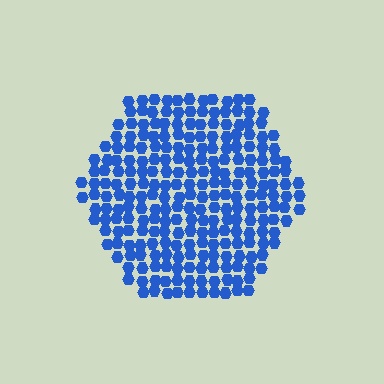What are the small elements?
The small elements are hexagons.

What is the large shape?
The large shape is a hexagon.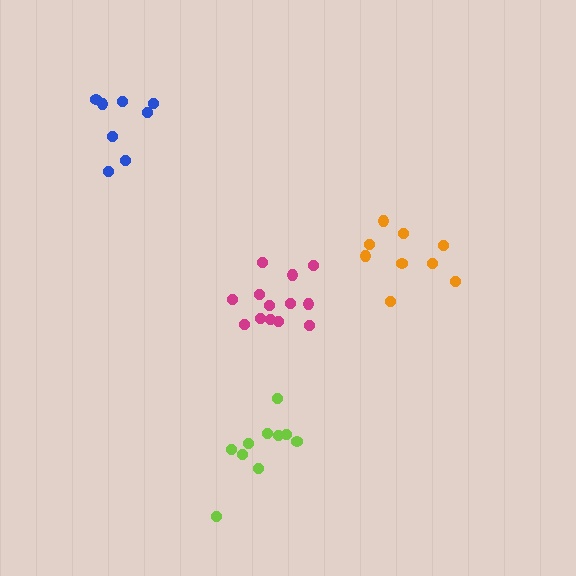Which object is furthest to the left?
The blue cluster is leftmost.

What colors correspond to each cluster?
The clusters are colored: magenta, orange, blue, lime.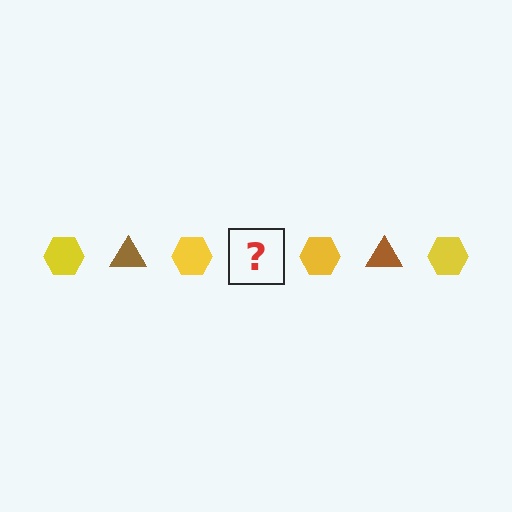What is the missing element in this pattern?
The missing element is a brown triangle.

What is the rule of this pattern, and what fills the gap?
The rule is that the pattern alternates between yellow hexagon and brown triangle. The gap should be filled with a brown triangle.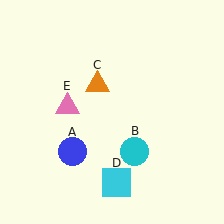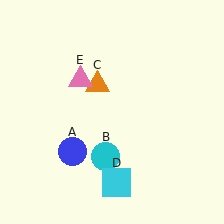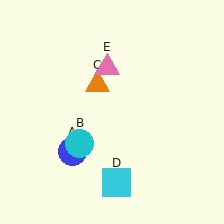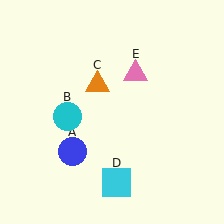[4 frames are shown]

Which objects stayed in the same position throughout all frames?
Blue circle (object A) and orange triangle (object C) and cyan square (object D) remained stationary.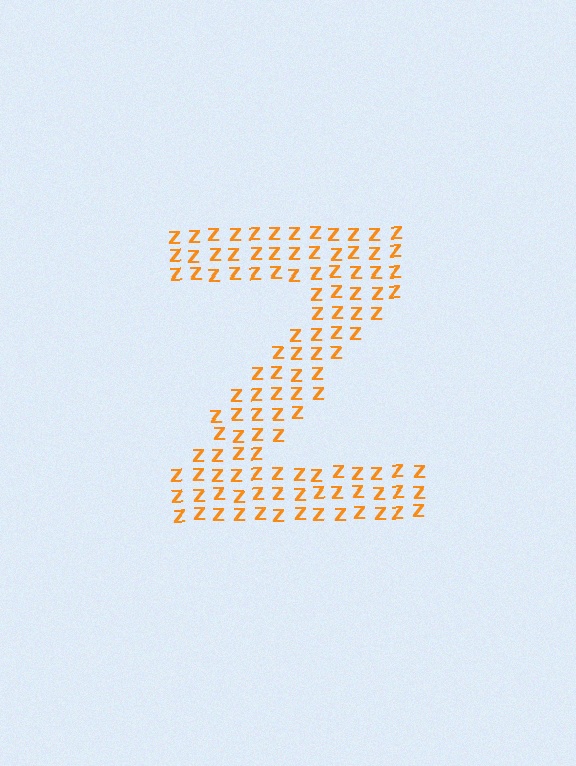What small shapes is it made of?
It is made of small letter Z's.